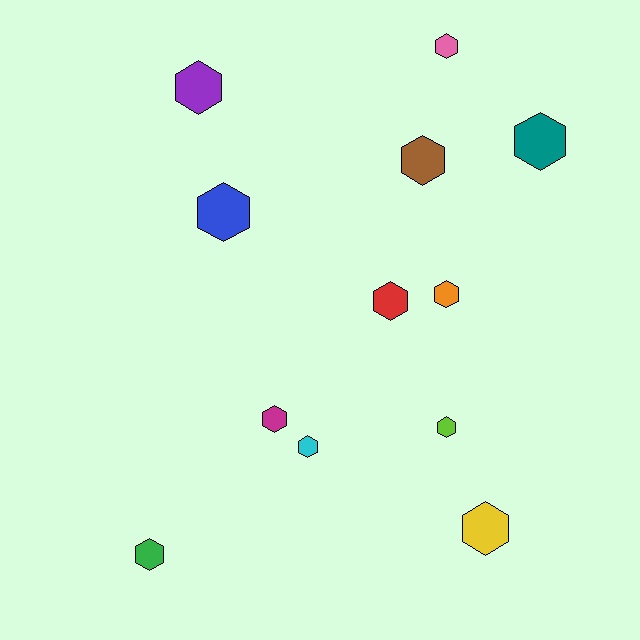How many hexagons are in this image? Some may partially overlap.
There are 12 hexagons.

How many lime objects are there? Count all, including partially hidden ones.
There is 1 lime object.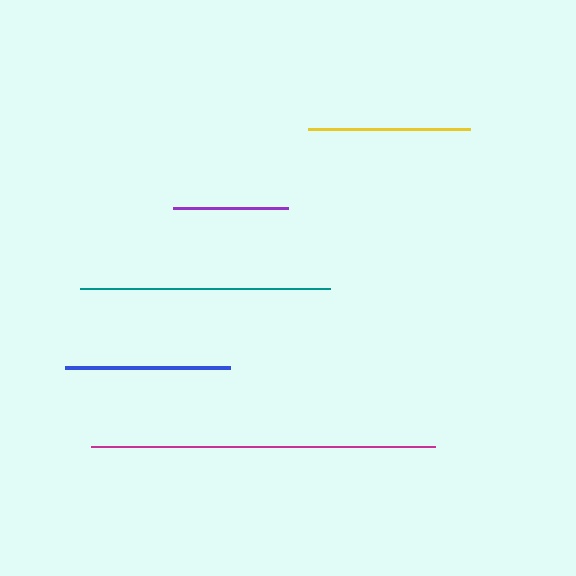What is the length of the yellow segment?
The yellow segment is approximately 162 pixels long.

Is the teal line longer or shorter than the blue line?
The teal line is longer than the blue line.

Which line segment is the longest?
The magenta line is the longest at approximately 344 pixels.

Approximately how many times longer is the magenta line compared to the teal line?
The magenta line is approximately 1.4 times the length of the teal line.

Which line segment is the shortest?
The purple line is the shortest at approximately 115 pixels.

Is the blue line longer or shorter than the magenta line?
The magenta line is longer than the blue line.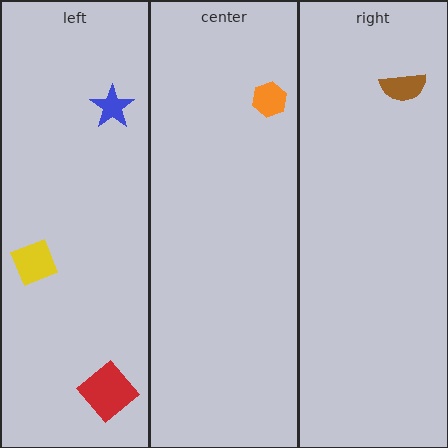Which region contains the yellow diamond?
The left region.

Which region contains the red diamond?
The left region.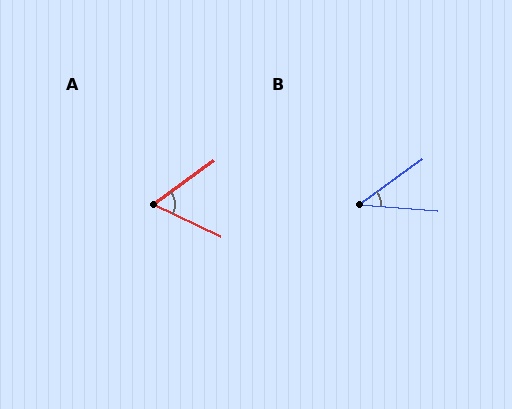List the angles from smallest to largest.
B (40°), A (61°).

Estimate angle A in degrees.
Approximately 61 degrees.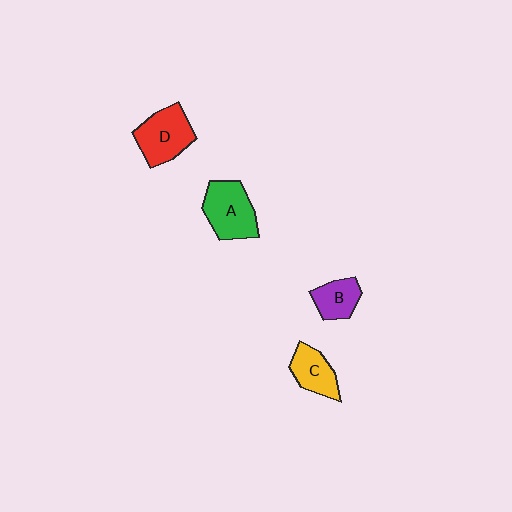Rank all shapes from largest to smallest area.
From largest to smallest: A (green), D (red), C (yellow), B (purple).